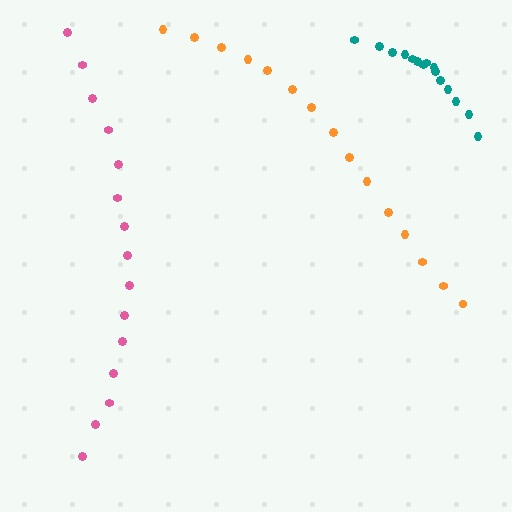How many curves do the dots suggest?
There are 3 distinct paths.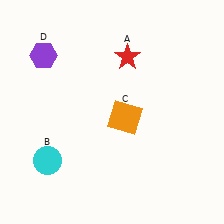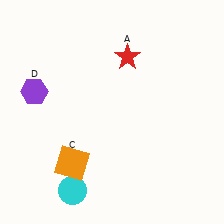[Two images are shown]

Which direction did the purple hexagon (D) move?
The purple hexagon (D) moved down.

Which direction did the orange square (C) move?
The orange square (C) moved left.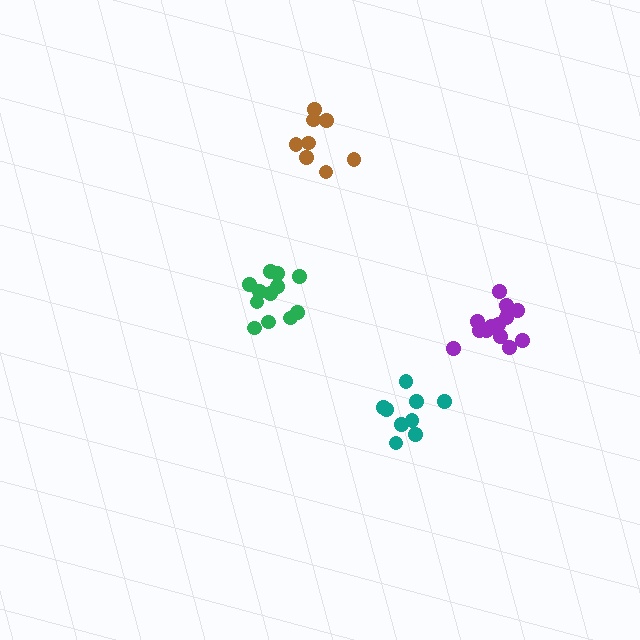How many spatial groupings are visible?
There are 4 spatial groupings.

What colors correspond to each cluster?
The clusters are colored: brown, teal, green, purple.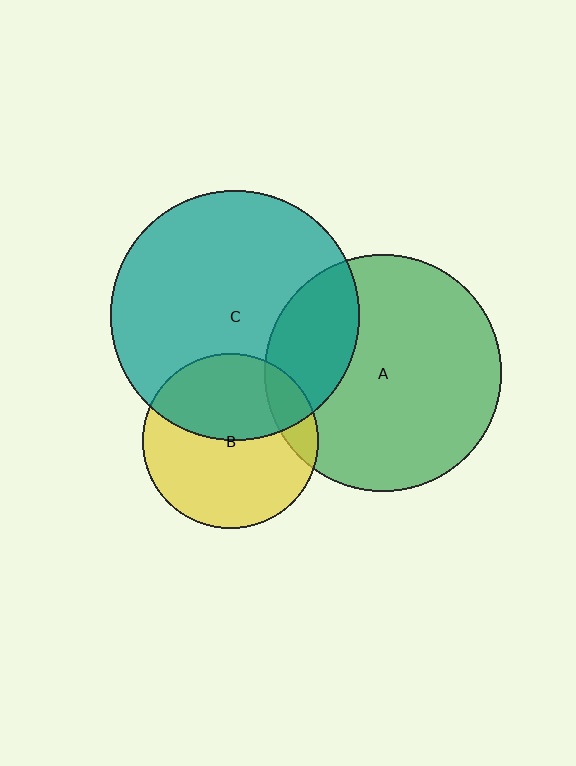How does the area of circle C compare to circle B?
Approximately 2.0 times.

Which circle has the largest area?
Circle C (teal).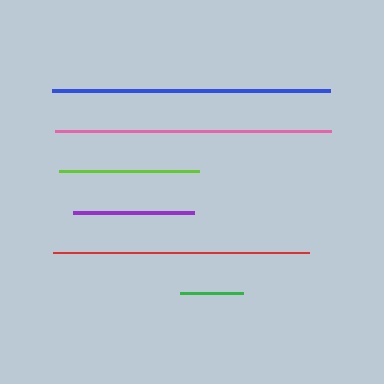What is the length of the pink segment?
The pink segment is approximately 276 pixels long.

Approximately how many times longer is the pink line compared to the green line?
The pink line is approximately 4.4 times the length of the green line.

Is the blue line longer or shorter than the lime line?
The blue line is longer than the lime line.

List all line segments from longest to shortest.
From longest to shortest: blue, pink, red, lime, purple, green.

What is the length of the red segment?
The red segment is approximately 256 pixels long.